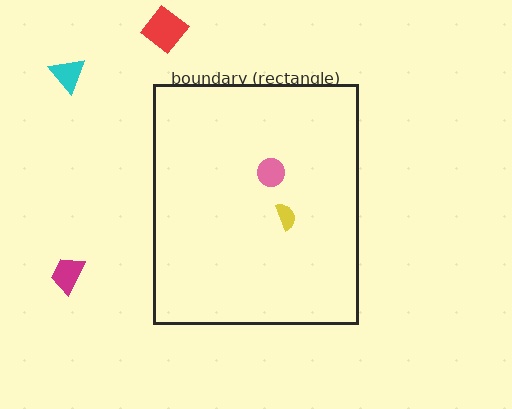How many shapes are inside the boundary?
2 inside, 3 outside.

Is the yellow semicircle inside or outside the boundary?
Inside.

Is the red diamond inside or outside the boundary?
Outside.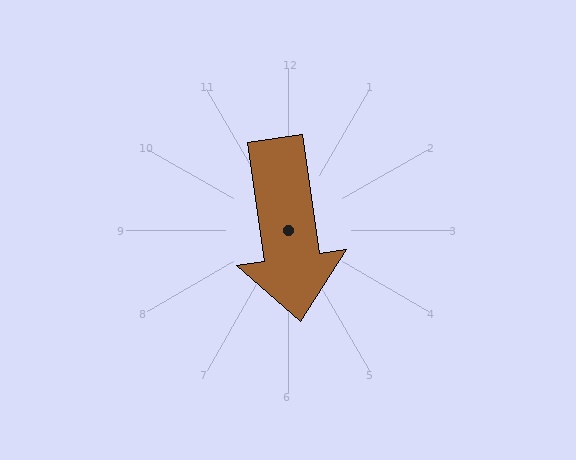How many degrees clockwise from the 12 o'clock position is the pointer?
Approximately 172 degrees.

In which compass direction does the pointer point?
South.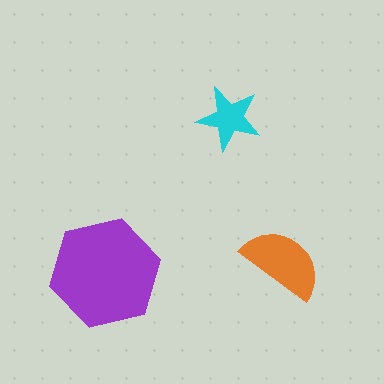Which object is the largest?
The purple hexagon.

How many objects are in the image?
There are 3 objects in the image.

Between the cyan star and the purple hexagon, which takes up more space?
The purple hexagon.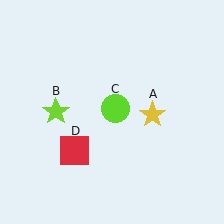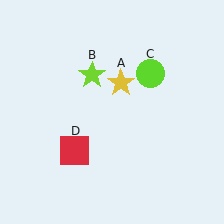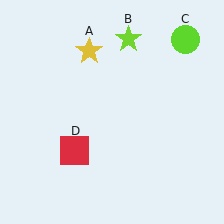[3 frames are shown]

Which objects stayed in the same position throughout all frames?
Red square (object D) remained stationary.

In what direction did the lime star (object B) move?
The lime star (object B) moved up and to the right.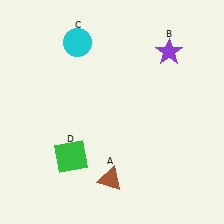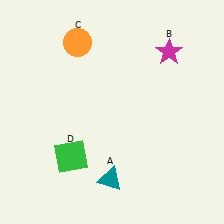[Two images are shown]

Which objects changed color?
A changed from brown to teal. B changed from purple to magenta. C changed from cyan to orange.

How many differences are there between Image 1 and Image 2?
There are 3 differences between the two images.